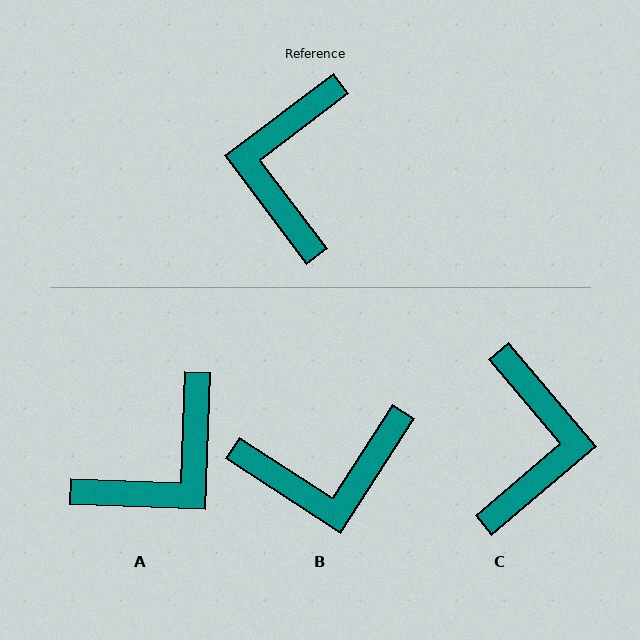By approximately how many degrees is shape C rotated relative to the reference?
Approximately 177 degrees clockwise.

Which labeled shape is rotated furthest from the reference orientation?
C, about 177 degrees away.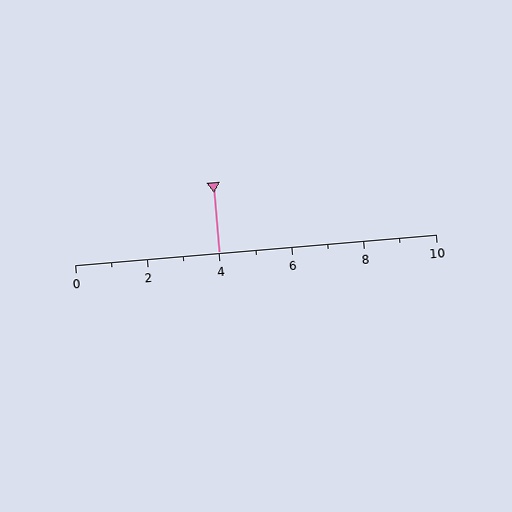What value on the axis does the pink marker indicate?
The marker indicates approximately 4.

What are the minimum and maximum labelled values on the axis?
The axis runs from 0 to 10.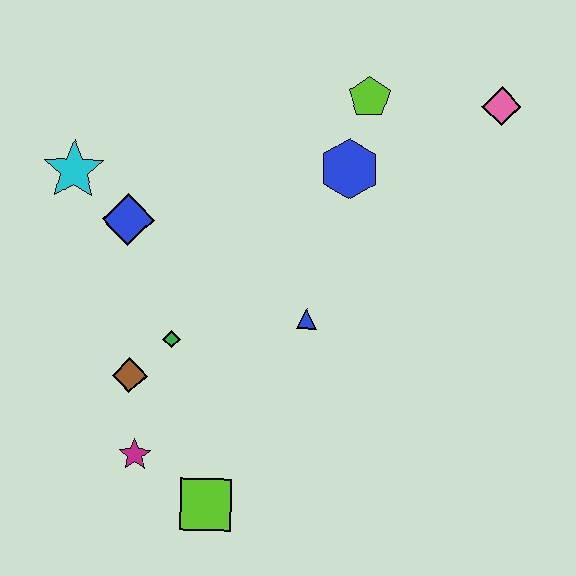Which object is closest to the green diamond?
The brown diamond is closest to the green diamond.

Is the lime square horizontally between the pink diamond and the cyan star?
Yes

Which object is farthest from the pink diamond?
The magenta star is farthest from the pink diamond.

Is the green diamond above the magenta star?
Yes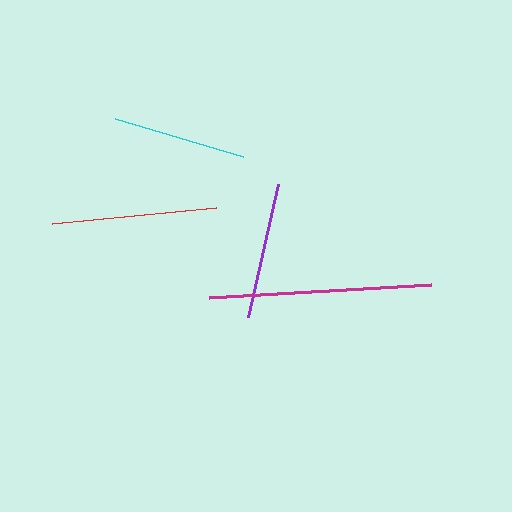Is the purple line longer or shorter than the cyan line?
The purple line is longer than the cyan line.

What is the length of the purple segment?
The purple segment is approximately 136 pixels long.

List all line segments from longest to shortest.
From longest to shortest: magenta, red, purple, cyan.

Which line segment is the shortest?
The cyan line is the shortest at approximately 134 pixels.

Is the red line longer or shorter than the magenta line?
The magenta line is longer than the red line.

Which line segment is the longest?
The magenta line is the longest at approximately 222 pixels.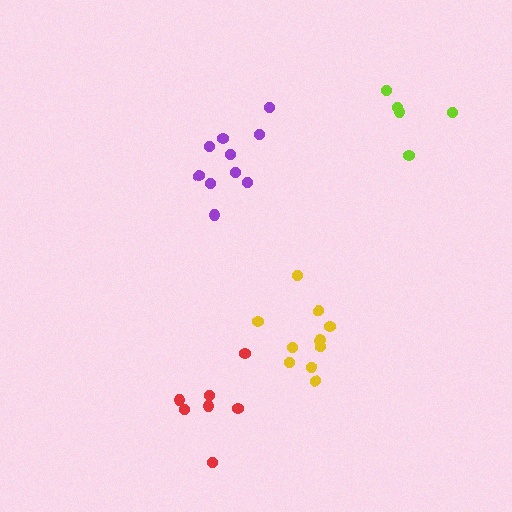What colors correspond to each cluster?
The clusters are colored: lime, yellow, purple, red.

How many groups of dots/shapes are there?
There are 4 groups.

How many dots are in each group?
Group 1: 5 dots, Group 2: 10 dots, Group 3: 10 dots, Group 4: 7 dots (32 total).